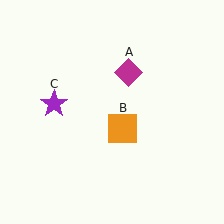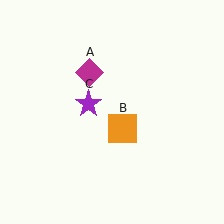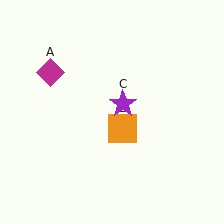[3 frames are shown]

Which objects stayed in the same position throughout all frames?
Orange square (object B) remained stationary.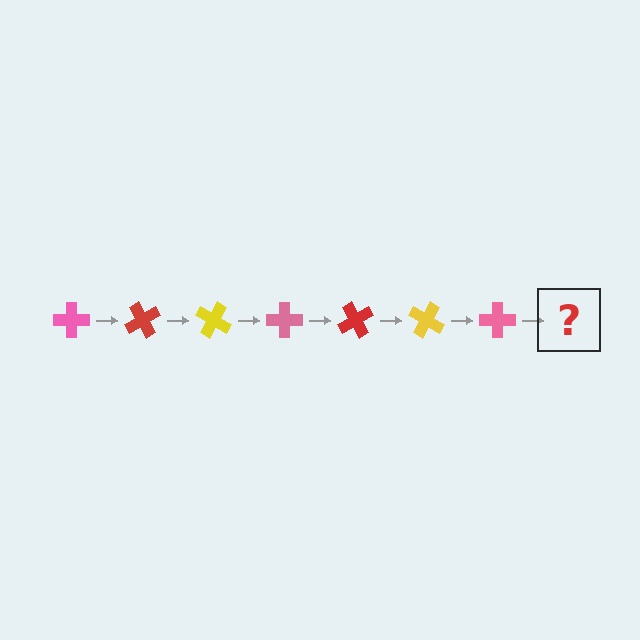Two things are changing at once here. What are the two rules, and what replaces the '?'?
The two rules are that it rotates 60 degrees each step and the color cycles through pink, red, and yellow. The '?' should be a red cross, rotated 420 degrees from the start.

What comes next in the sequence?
The next element should be a red cross, rotated 420 degrees from the start.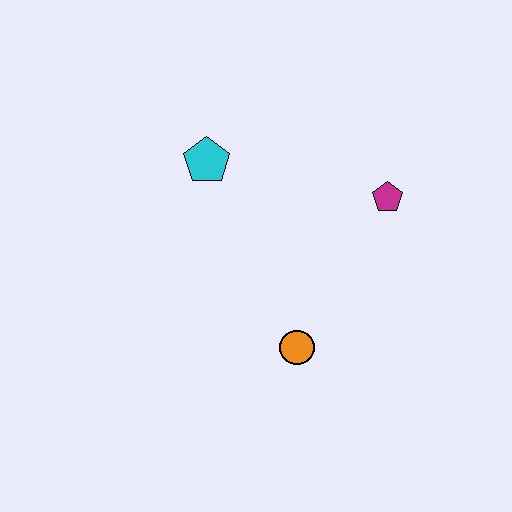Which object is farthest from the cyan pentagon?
The orange circle is farthest from the cyan pentagon.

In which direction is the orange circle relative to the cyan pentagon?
The orange circle is below the cyan pentagon.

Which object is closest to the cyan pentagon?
The magenta pentagon is closest to the cyan pentagon.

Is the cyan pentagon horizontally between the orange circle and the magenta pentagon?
No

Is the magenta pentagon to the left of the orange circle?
No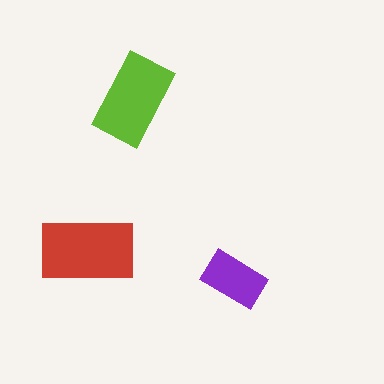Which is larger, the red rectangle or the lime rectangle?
The red one.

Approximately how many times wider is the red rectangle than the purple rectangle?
About 1.5 times wider.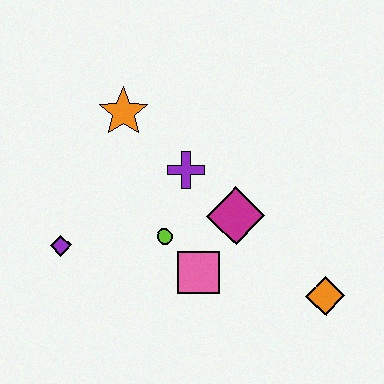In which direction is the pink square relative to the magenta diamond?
The pink square is below the magenta diamond.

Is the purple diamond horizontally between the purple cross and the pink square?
No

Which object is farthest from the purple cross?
The orange diamond is farthest from the purple cross.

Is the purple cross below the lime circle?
No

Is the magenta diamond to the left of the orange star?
No